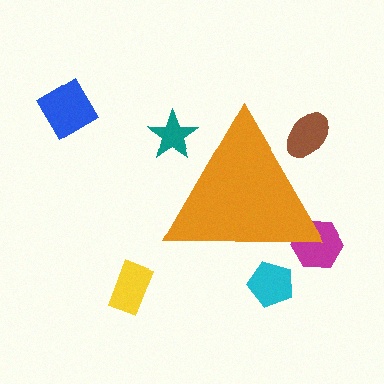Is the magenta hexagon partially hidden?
Yes, the magenta hexagon is partially hidden behind the orange triangle.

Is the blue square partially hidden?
No, the blue square is fully visible.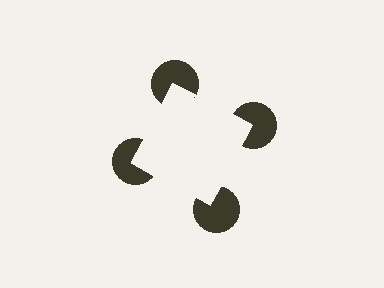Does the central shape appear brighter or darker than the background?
It typically appears slightly brighter than the background, even though no actual brightness change is drawn.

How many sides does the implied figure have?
4 sides.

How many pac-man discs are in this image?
There are 4 — one at each vertex of the illusory square.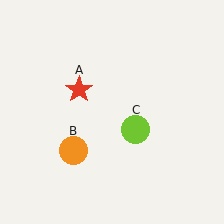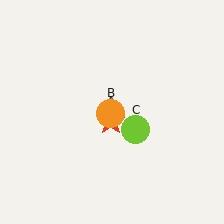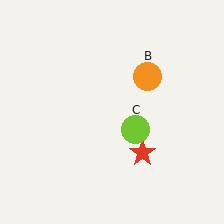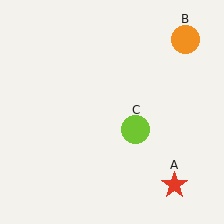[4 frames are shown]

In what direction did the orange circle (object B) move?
The orange circle (object B) moved up and to the right.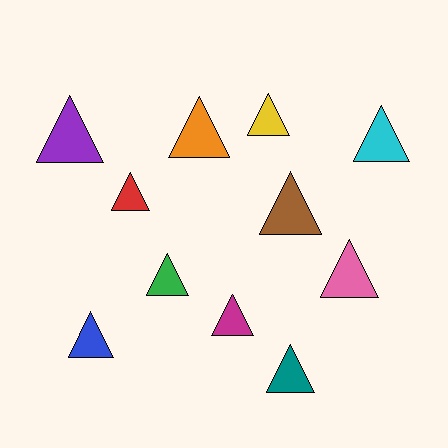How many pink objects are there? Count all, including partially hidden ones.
There is 1 pink object.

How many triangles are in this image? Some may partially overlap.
There are 11 triangles.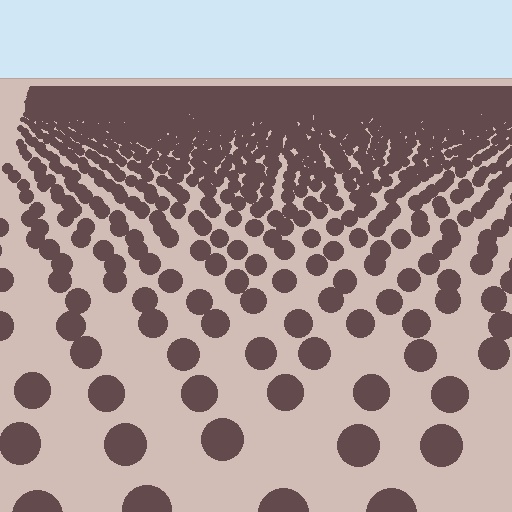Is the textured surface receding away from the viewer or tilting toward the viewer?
The surface is receding away from the viewer. Texture elements get smaller and denser toward the top.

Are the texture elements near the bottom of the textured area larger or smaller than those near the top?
Larger. Near the bottom, elements are closer to the viewer and appear at a bigger on-screen size.